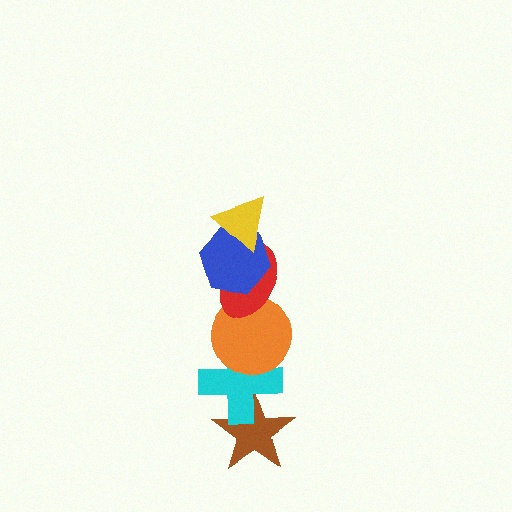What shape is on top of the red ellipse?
The blue hexagon is on top of the red ellipse.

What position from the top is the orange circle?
The orange circle is 4th from the top.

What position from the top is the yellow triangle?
The yellow triangle is 1st from the top.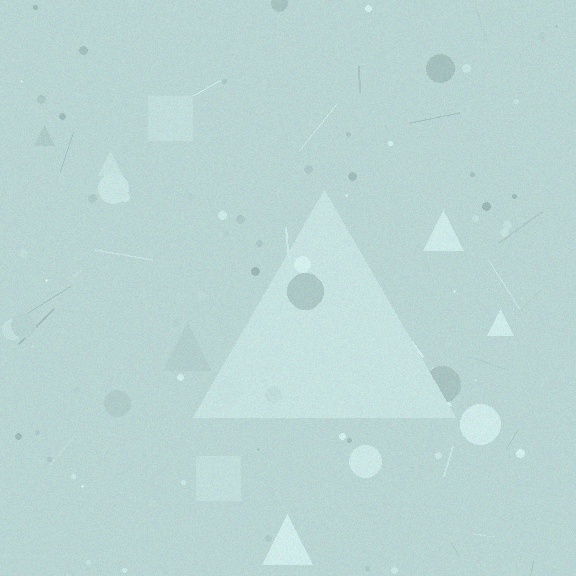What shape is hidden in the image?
A triangle is hidden in the image.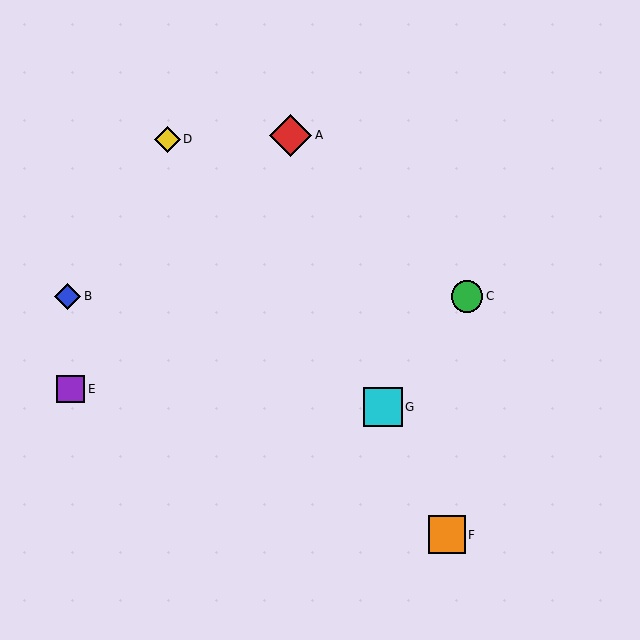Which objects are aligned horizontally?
Objects B, C are aligned horizontally.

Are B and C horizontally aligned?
Yes, both are at y≈296.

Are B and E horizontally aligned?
No, B is at y≈296 and E is at y≈389.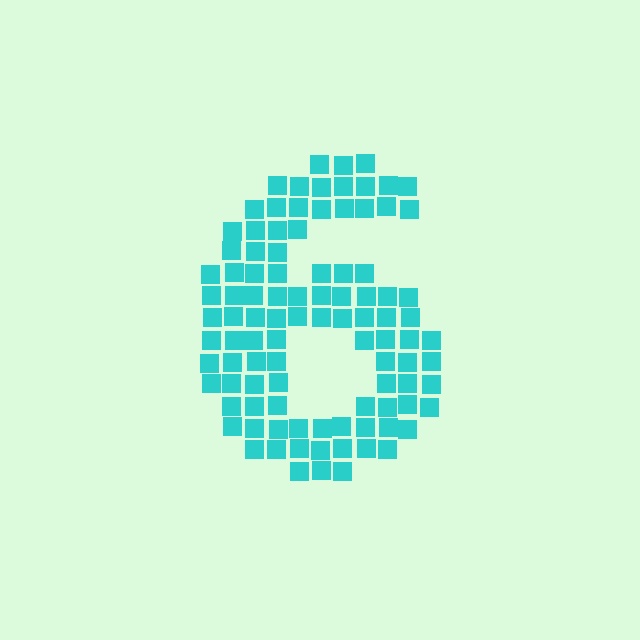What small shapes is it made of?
It is made of small squares.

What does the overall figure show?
The overall figure shows the digit 6.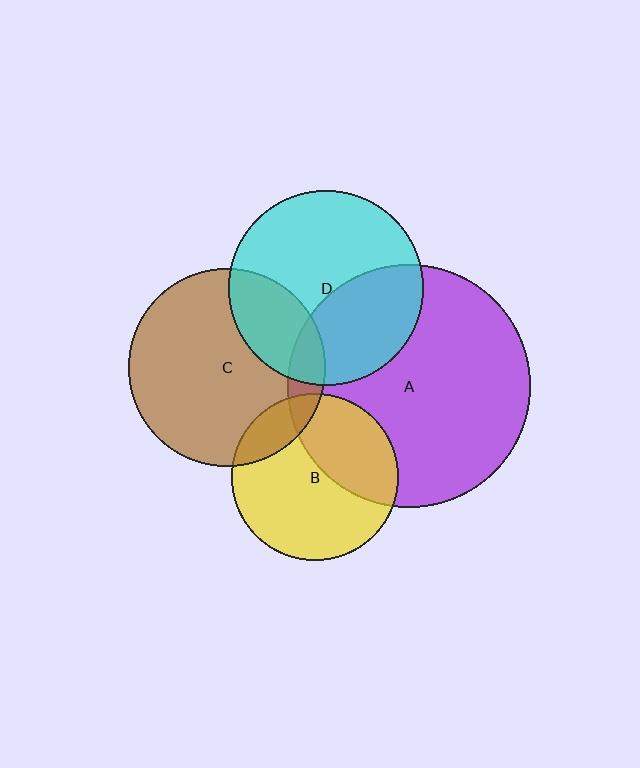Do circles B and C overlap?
Yes.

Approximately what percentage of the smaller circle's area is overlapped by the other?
Approximately 15%.